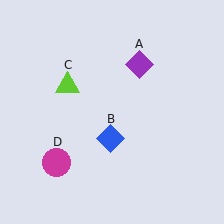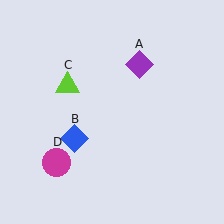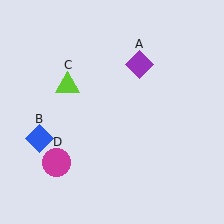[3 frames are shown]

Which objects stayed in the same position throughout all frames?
Purple diamond (object A) and lime triangle (object C) and magenta circle (object D) remained stationary.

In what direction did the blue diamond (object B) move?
The blue diamond (object B) moved left.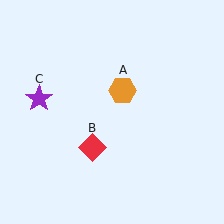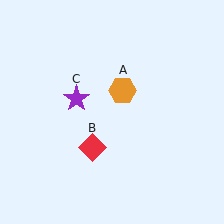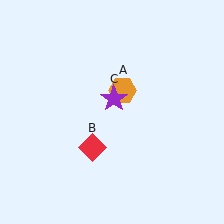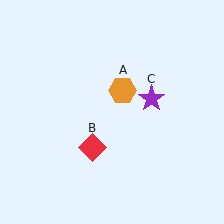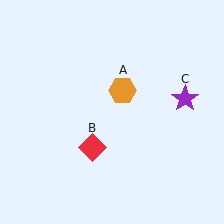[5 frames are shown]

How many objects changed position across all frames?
1 object changed position: purple star (object C).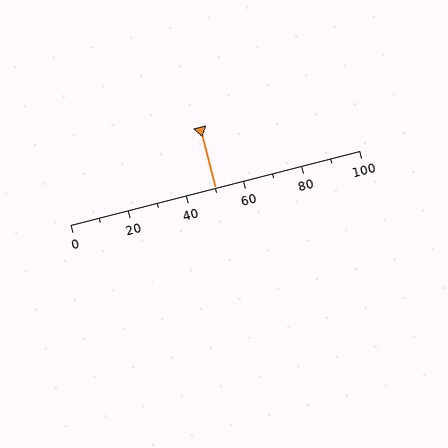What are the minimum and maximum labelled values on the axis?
The axis runs from 0 to 100.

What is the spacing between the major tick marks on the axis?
The major ticks are spaced 20 apart.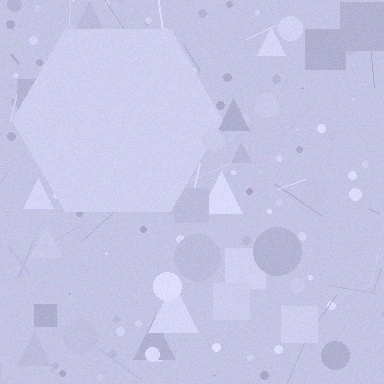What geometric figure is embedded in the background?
A hexagon is embedded in the background.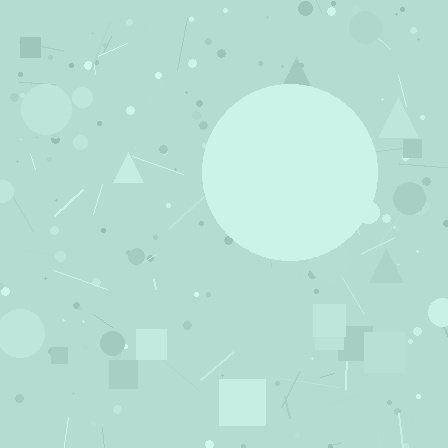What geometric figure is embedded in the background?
A circle is embedded in the background.